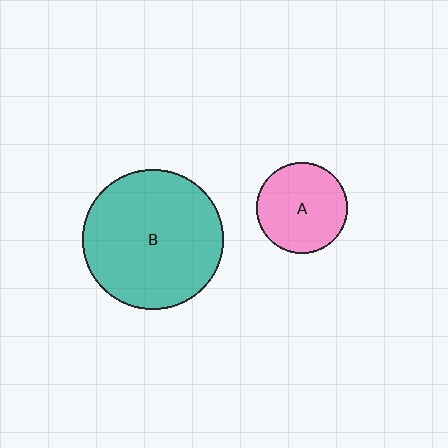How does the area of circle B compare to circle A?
Approximately 2.4 times.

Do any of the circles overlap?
No, none of the circles overlap.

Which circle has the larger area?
Circle B (teal).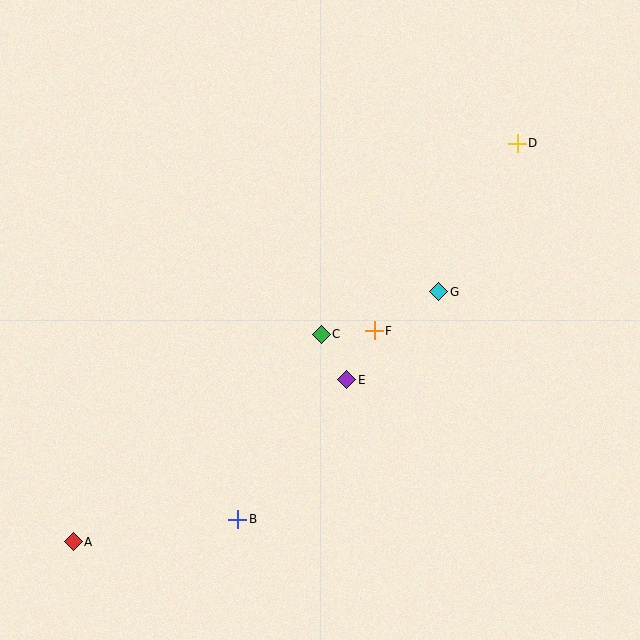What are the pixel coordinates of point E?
Point E is at (346, 380).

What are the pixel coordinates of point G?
Point G is at (439, 292).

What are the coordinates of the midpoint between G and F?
The midpoint between G and F is at (407, 311).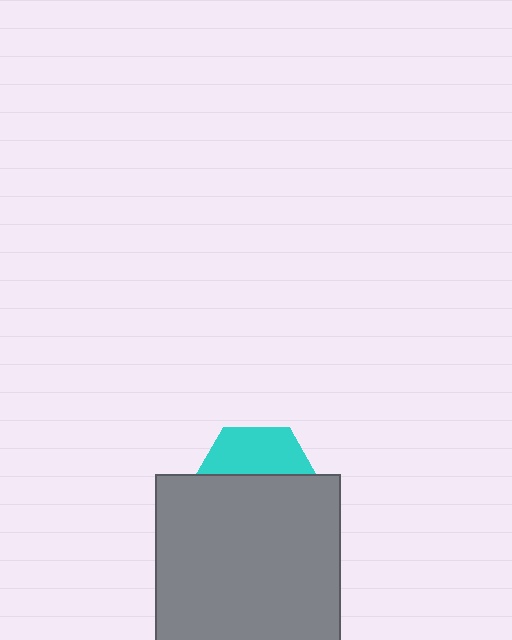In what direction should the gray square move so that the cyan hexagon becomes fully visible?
The gray square should move down. That is the shortest direction to clear the overlap and leave the cyan hexagon fully visible.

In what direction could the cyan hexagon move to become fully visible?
The cyan hexagon could move up. That would shift it out from behind the gray square entirely.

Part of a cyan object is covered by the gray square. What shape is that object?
It is a hexagon.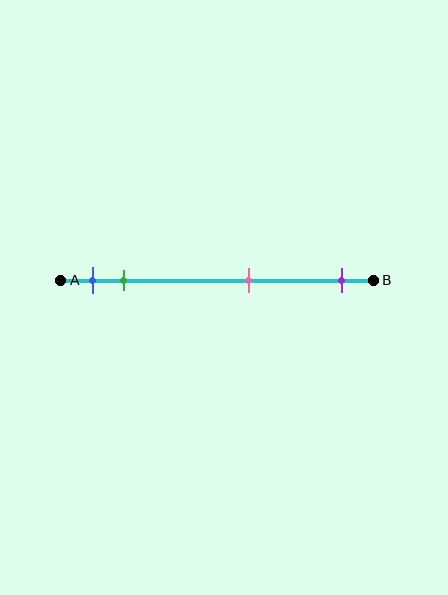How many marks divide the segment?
There are 4 marks dividing the segment.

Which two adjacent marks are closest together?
The blue and green marks are the closest adjacent pair.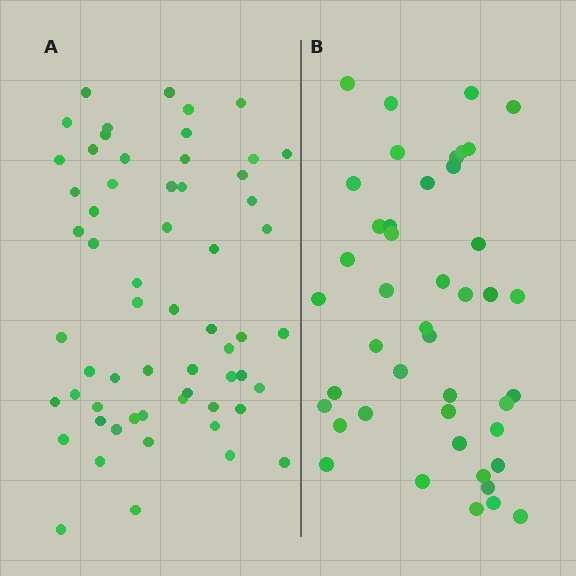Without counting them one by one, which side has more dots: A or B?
Region A (the left region) has more dots.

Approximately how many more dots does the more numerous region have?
Region A has approximately 15 more dots than region B.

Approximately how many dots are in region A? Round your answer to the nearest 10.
About 60 dots.